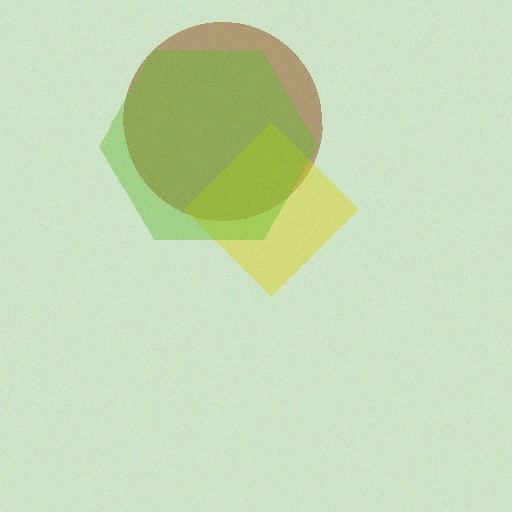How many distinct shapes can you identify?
There are 3 distinct shapes: a brown circle, a yellow diamond, a lime hexagon.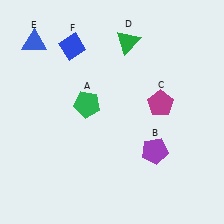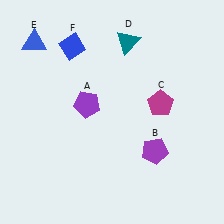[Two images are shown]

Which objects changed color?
A changed from green to purple. D changed from green to teal.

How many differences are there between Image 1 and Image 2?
There are 2 differences between the two images.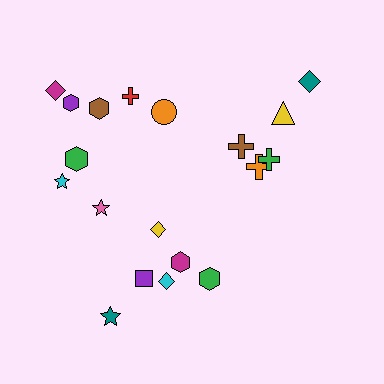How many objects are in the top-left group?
There are 8 objects.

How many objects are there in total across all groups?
There are 19 objects.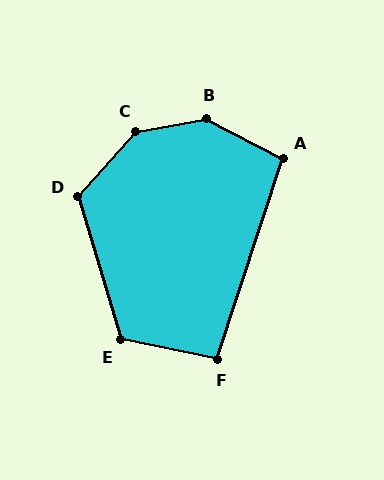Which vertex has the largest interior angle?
C, at approximately 142 degrees.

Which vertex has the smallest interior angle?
F, at approximately 96 degrees.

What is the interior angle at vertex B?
Approximately 142 degrees (obtuse).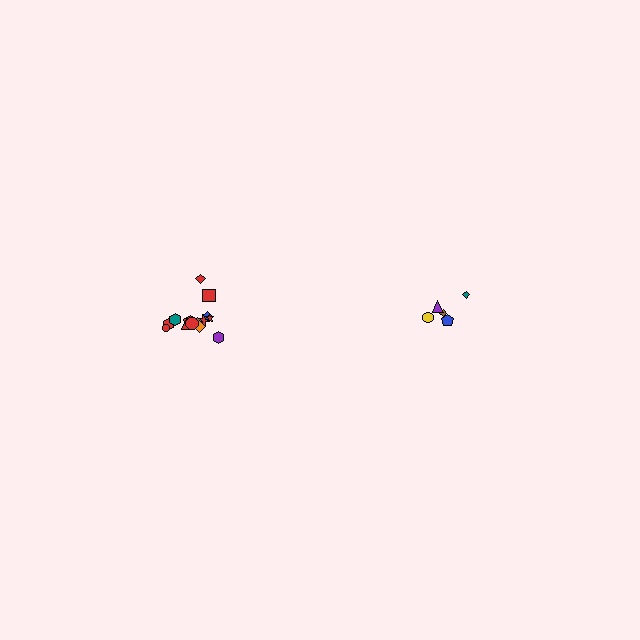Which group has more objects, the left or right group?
The left group.